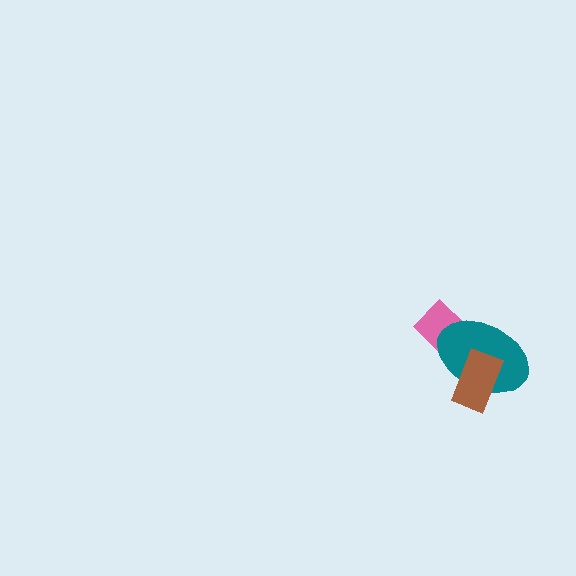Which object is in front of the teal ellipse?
The brown rectangle is in front of the teal ellipse.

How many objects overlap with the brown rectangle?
1 object overlaps with the brown rectangle.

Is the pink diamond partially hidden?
Yes, it is partially covered by another shape.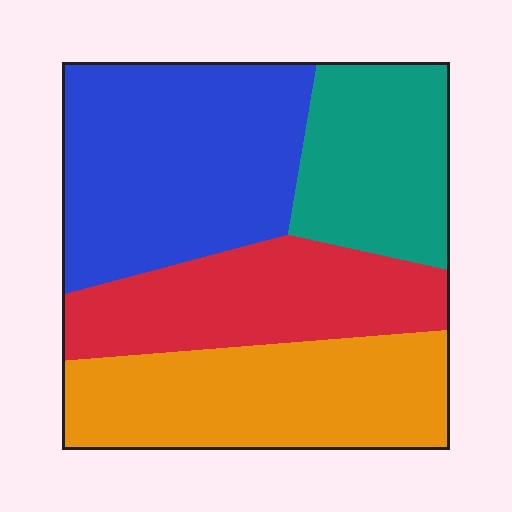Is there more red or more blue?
Blue.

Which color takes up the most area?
Blue, at roughly 30%.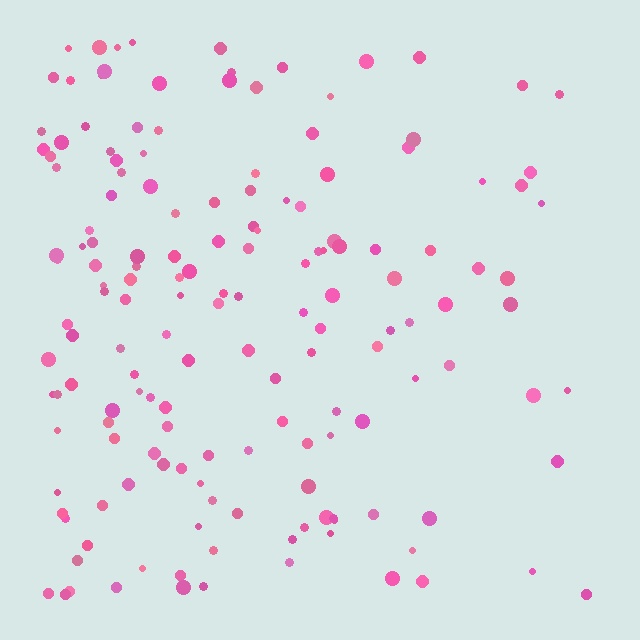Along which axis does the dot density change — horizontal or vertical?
Horizontal.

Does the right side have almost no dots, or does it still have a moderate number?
Still a moderate number, just noticeably fewer than the left.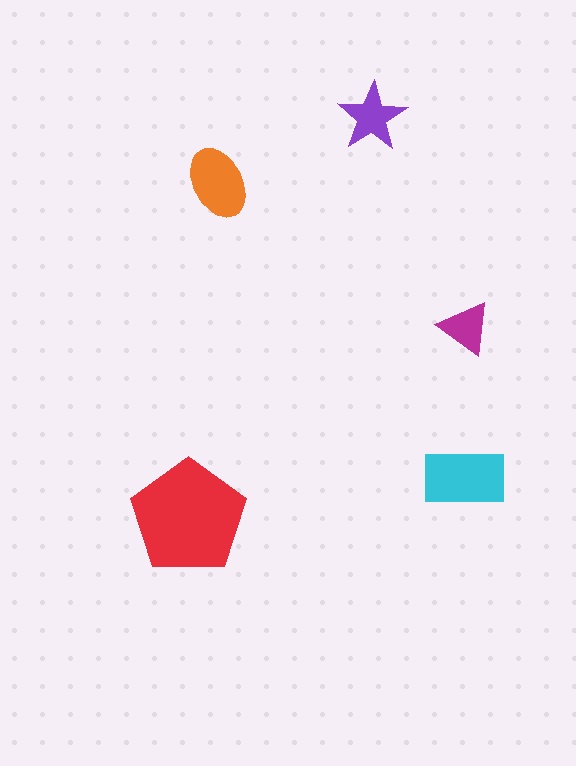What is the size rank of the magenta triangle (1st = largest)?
5th.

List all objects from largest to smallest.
The red pentagon, the cyan rectangle, the orange ellipse, the purple star, the magenta triangle.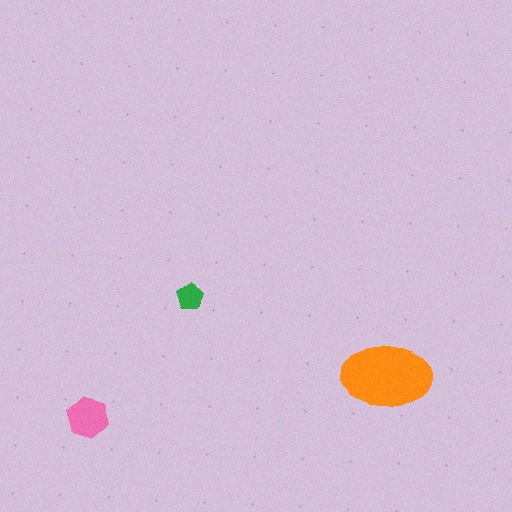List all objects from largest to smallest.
The orange ellipse, the pink hexagon, the green pentagon.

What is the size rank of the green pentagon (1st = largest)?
3rd.